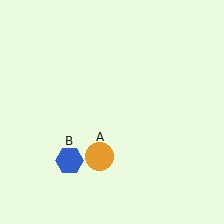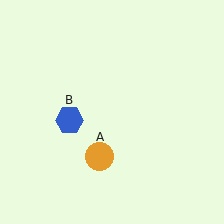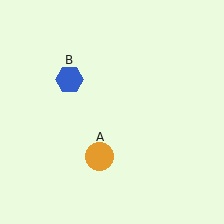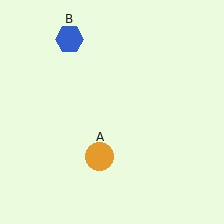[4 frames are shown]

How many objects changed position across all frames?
1 object changed position: blue hexagon (object B).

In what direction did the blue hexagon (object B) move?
The blue hexagon (object B) moved up.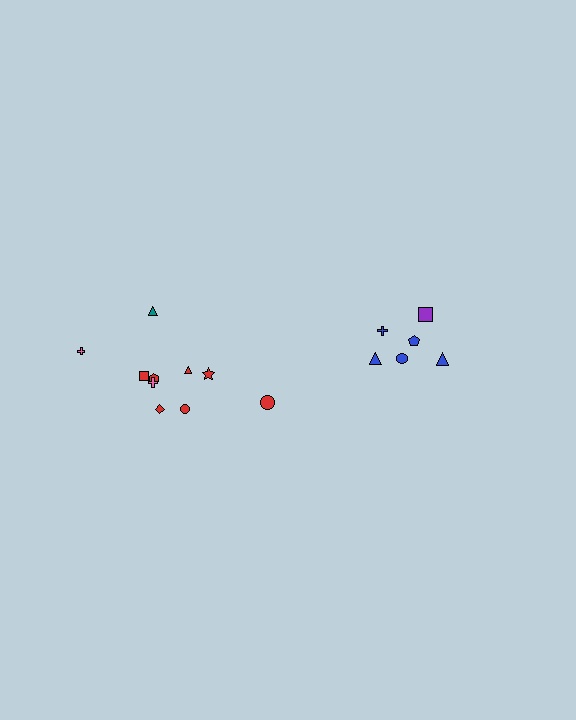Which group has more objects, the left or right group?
The left group.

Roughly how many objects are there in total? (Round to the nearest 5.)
Roughly 15 objects in total.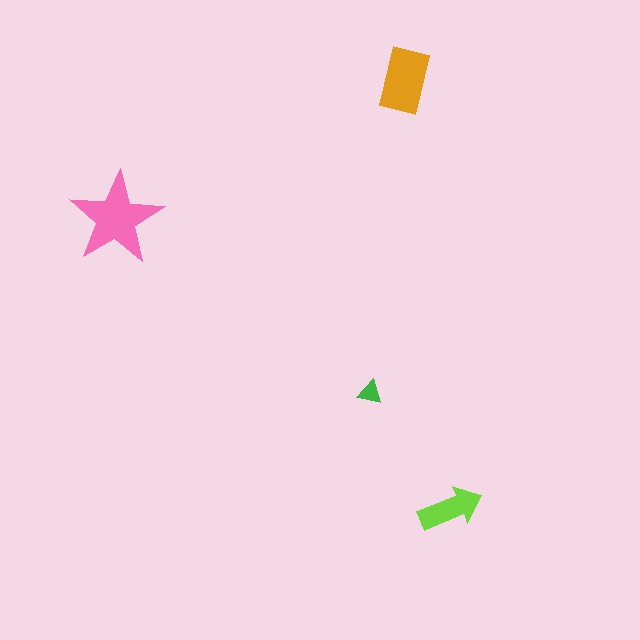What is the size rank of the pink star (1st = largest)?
1st.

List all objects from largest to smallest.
The pink star, the orange rectangle, the lime arrow, the green triangle.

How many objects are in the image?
There are 4 objects in the image.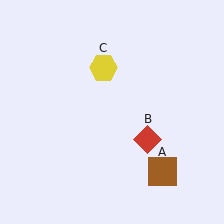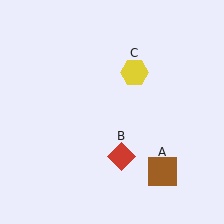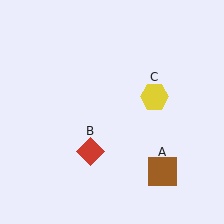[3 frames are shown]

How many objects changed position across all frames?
2 objects changed position: red diamond (object B), yellow hexagon (object C).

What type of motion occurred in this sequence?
The red diamond (object B), yellow hexagon (object C) rotated clockwise around the center of the scene.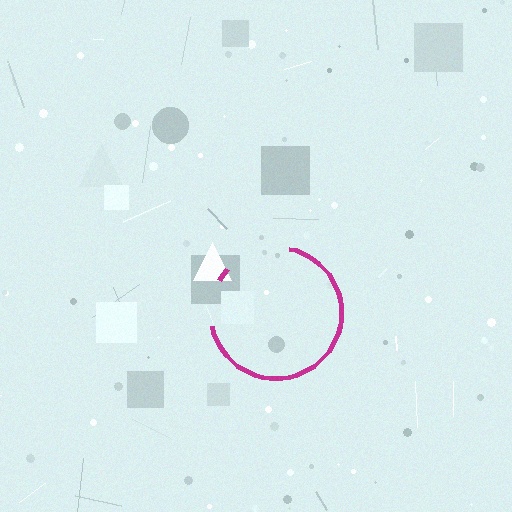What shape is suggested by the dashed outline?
The dashed outline suggests a circle.